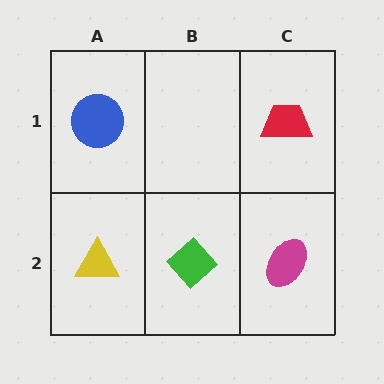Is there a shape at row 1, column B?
No, that cell is empty.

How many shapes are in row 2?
3 shapes.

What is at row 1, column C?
A red trapezoid.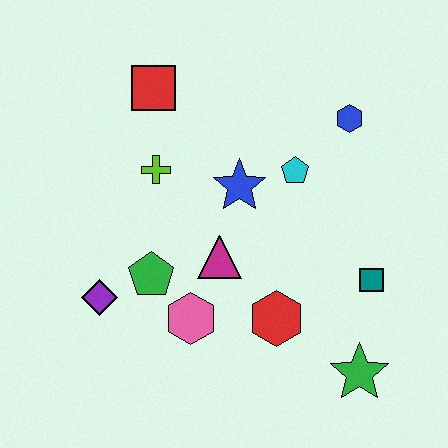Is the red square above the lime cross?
Yes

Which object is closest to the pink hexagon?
The green pentagon is closest to the pink hexagon.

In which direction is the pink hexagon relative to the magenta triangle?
The pink hexagon is below the magenta triangle.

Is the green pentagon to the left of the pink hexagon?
Yes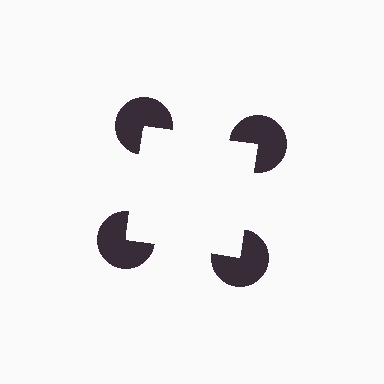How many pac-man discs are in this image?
There are 4 — one at each vertex of the illusory square.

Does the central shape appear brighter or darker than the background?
It typically appears slightly brighter than the background, even though no actual brightness change is drawn.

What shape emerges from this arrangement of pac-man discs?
An illusory square — its edges are inferred from the aligned wedge cuts in the pac-man discs, not physically drawn.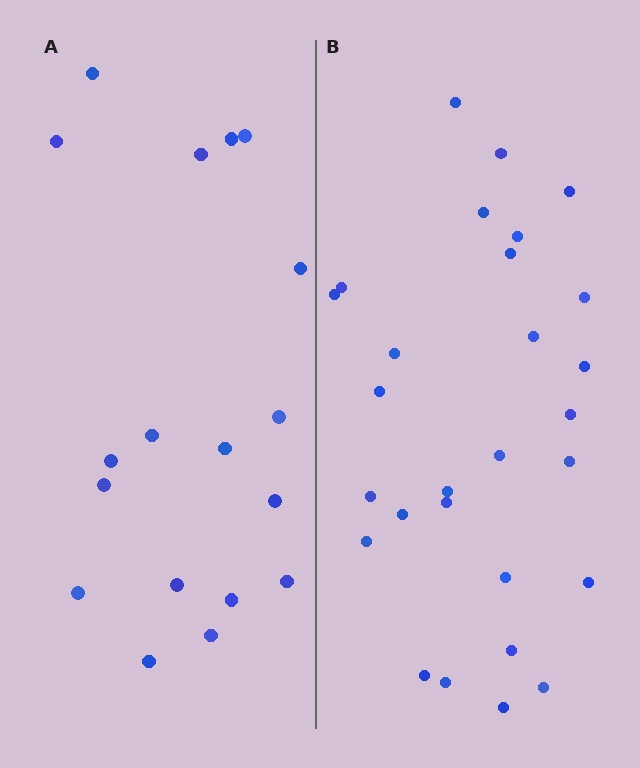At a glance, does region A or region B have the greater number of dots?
Region B (the right region) has more dots.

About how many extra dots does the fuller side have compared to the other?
Region B has roughly 10 or so more dots than region A.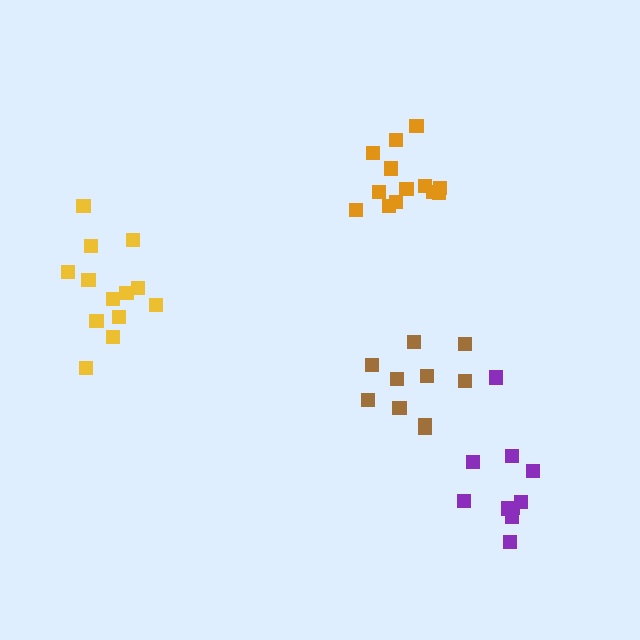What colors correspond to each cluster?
The clusters are colored: brown, orange, yellow, purple.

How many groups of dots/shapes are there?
There are 4 groups.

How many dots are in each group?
Group 1: 10 dots, Group 2: 13 dots, Group 3: 13 dots, Group 4: 10 dots (46 total).